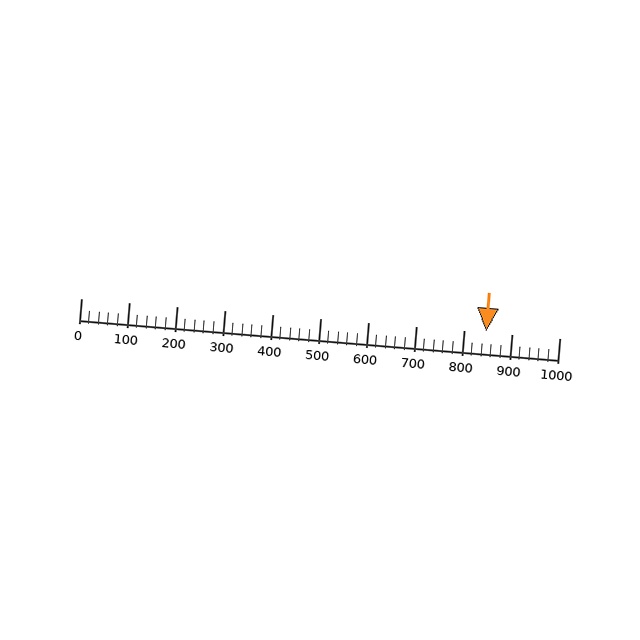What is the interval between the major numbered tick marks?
The major tick marks are spaced 100 units apart.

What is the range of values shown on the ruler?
The ruler shows values from 0 to 1000.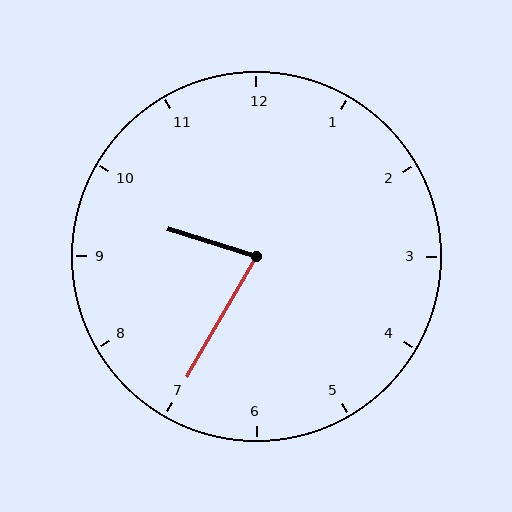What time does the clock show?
9:35.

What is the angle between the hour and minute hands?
Approximately 78 degrees.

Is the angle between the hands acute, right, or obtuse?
It is acute.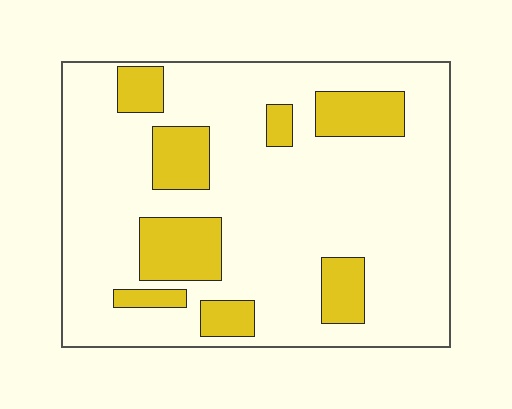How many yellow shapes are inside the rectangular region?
8.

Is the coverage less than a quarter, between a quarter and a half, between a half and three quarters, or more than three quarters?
Less than a quarter.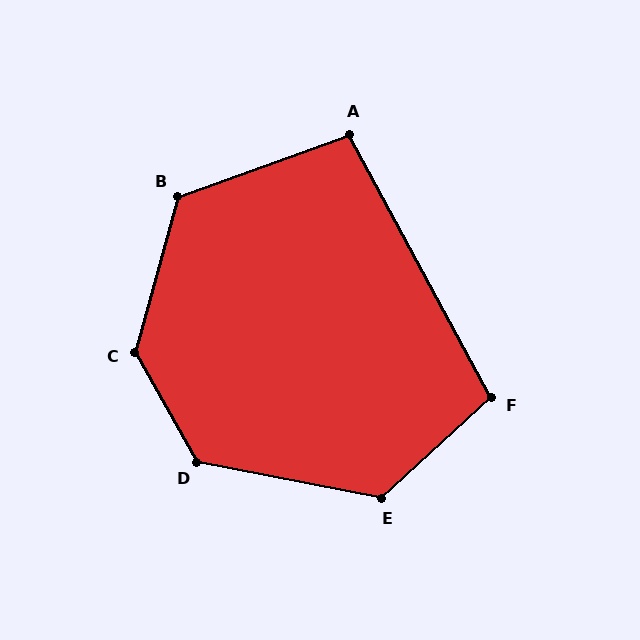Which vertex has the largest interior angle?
C, at approximately 135 degrees.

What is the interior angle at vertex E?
Approximately 127 degrees (obtuse).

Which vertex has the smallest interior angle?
A, at approximately 98 degrees.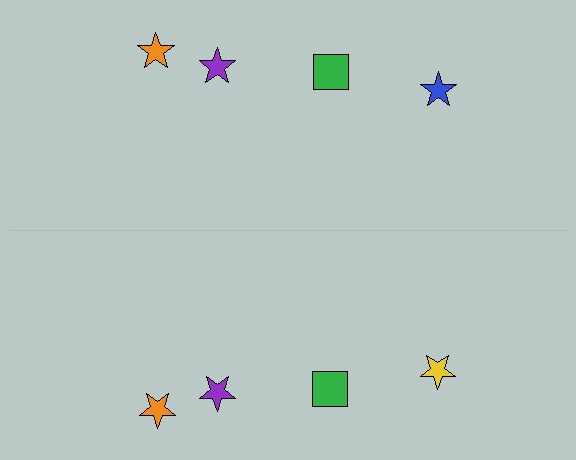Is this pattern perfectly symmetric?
No, the pattern is not perfectly symmetric. The yellow star on the bottom side breaks the symmetry — its mirror counterpart is blue.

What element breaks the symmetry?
The yellow star on the bottom side breaks the symmetry — its mirror counterpart is blue.